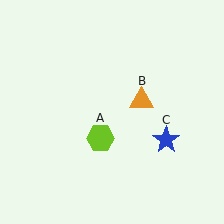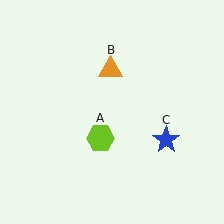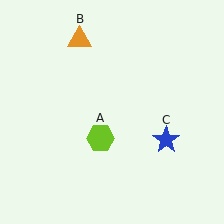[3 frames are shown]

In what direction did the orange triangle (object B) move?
The orange triangle (object B) moved up and to the left.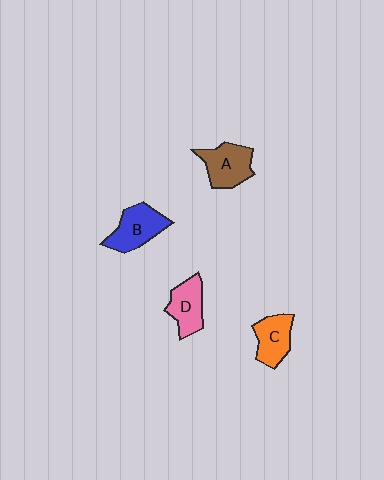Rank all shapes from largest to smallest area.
From largest to smallest: B (blue), A (brown), D (pink), C (orange).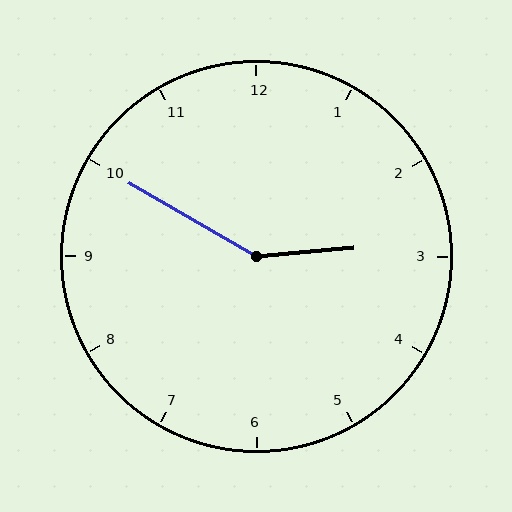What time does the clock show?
2:50.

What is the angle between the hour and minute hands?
Approximately 145 degrees.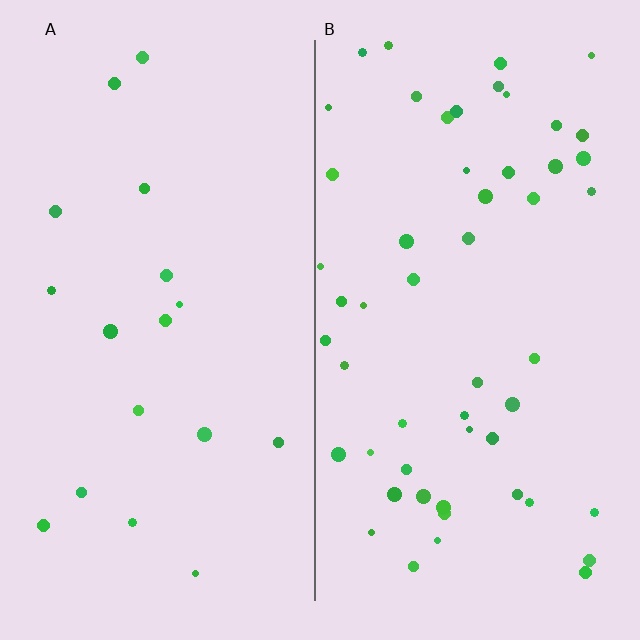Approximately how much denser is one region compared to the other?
Approximately 3.0× — region B over region A.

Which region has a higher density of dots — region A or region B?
B (the right).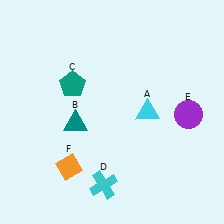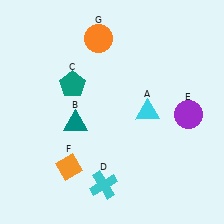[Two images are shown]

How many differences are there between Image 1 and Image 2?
There is 1 difference between the two images.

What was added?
An orange circle (G) was added in Image 2.